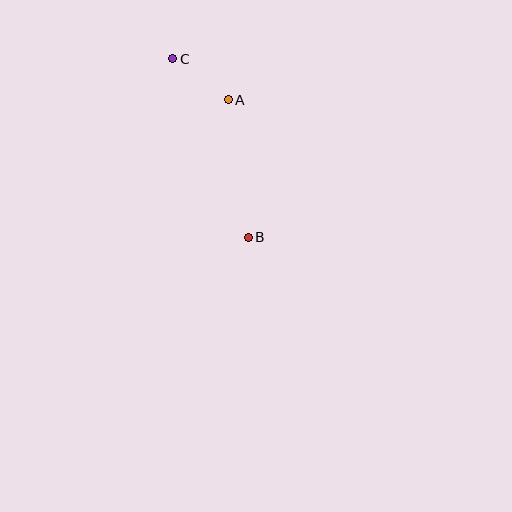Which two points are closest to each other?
Points A and C are closest to each other.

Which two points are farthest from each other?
Points B and C are farthest from each other.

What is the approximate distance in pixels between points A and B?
The distance between A and B is approximately 139 pixels.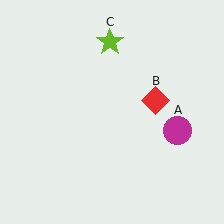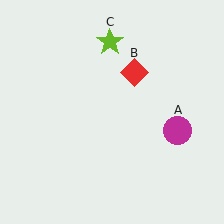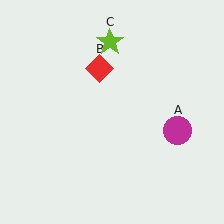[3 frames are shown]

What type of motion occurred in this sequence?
The red diamond (object B) rotated counterclockwise around the center of the scene.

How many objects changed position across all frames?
1 object changed position: red diamond (object B).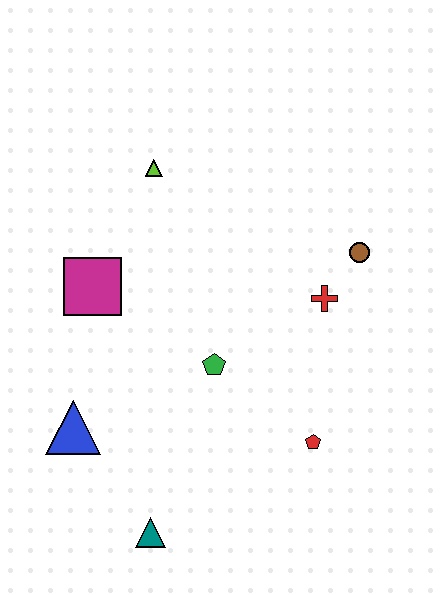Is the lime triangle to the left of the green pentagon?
Yes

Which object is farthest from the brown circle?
The teal triangle is farthest from the brown circle.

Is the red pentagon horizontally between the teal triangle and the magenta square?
No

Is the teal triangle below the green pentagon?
Yes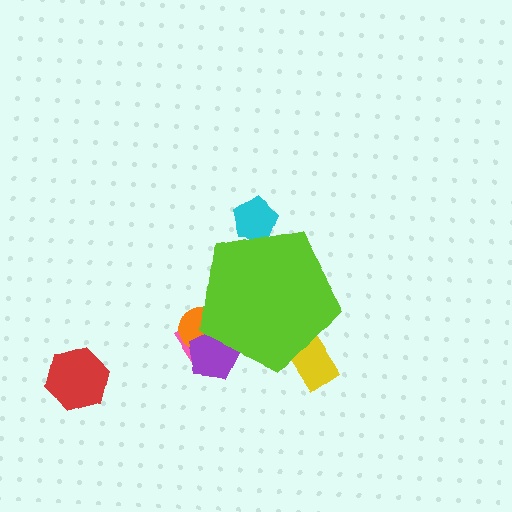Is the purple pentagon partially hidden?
Yes, the purple pentagon is partially hidden behind the lime pentagon.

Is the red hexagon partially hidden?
No, the red hexagon is fully visible.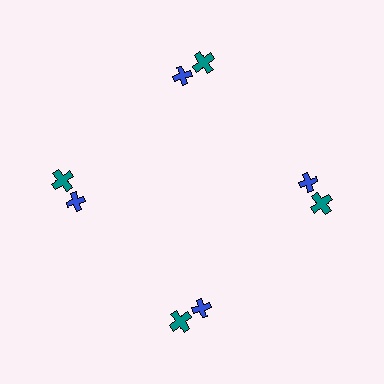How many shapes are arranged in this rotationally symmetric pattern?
There are 8 shapes, arranged in 4 groups of 2.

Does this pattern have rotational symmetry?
Yes, this pattern has 4-fold rotational symmetry. It looks the same after rotating 90 degrees around the center.